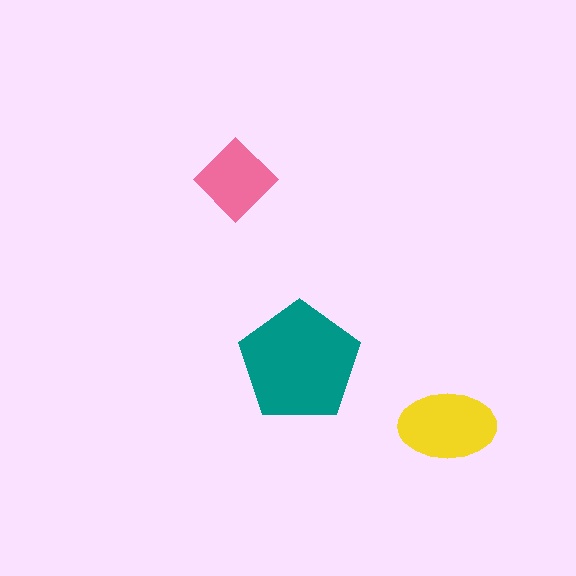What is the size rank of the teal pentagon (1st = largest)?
1st.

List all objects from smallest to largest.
The pink diamond, the yellow ellipse, the teal pentagon.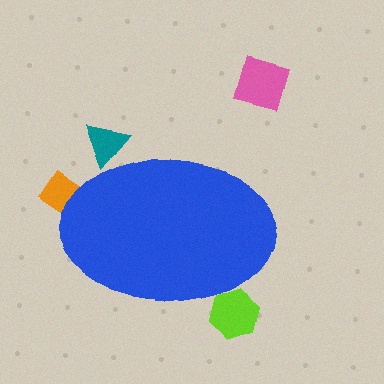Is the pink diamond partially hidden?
No, the pink diamond is fully visible.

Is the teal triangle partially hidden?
Yes, the teal triangle is partially hidden behind the blue ellipse.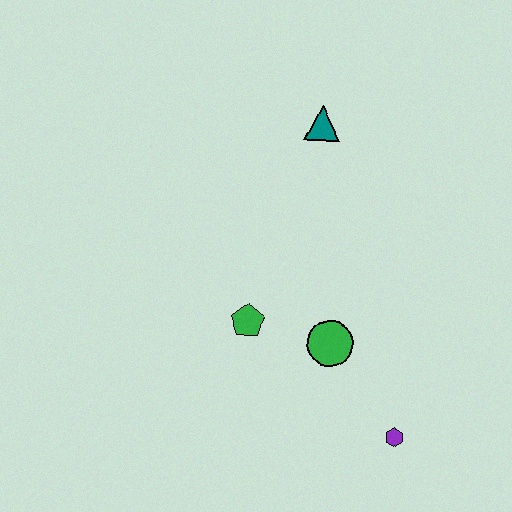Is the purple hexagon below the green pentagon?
Yes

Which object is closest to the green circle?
The green pentagon is closest to the green circle.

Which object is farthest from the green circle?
The teal triangle is farthest from the green circle.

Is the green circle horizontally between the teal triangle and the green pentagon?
No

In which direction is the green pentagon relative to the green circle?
The green pentagon is to the left of the green circle.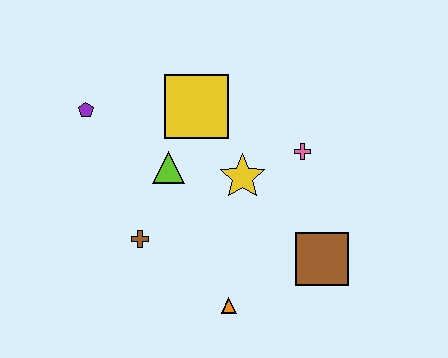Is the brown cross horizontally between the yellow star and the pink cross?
No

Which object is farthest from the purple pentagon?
The brown square is farthest from the purple pentagon.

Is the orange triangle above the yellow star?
No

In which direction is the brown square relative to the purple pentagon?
The brown square is to the right of the purple pentagon.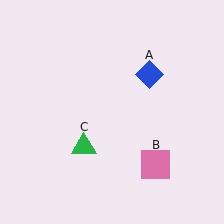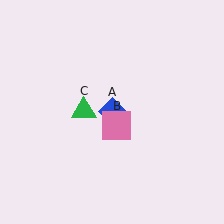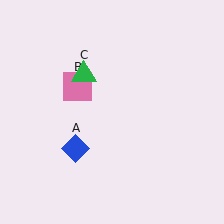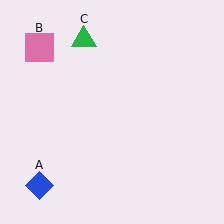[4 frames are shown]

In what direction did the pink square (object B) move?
The pink square (object B) moved up and to the left.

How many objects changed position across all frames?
3 objects changed position: blue diamond (object A), pink square (object B), green triangle (object C).